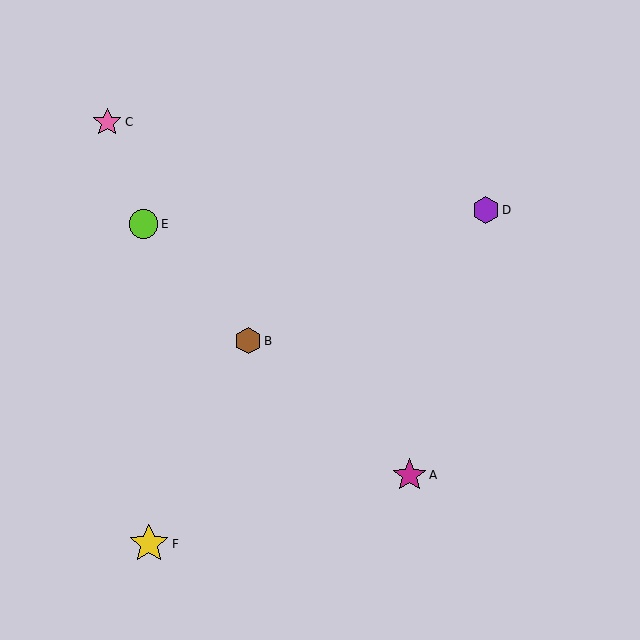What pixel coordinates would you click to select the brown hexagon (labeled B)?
Click at (248, 341) to select the brown hexagon B.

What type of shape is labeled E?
Shape E is a lime circle.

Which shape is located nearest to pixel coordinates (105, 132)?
The pink star (labeled C) at (107, 122) is nearest to that location.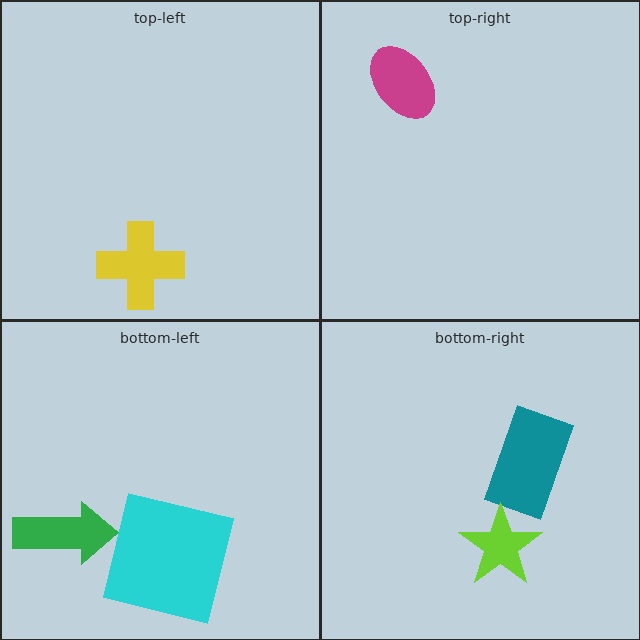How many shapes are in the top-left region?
1.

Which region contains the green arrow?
The bottom-left region.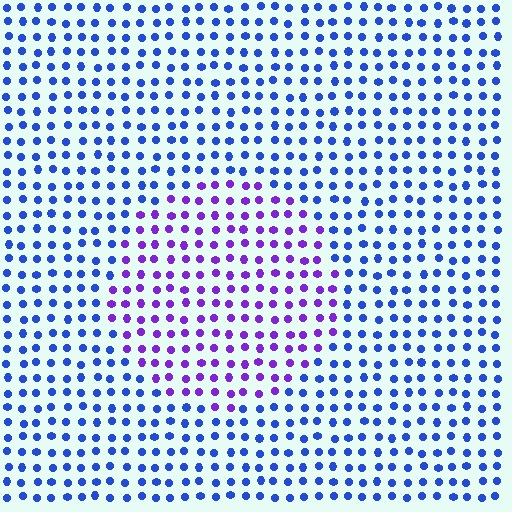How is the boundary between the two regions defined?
The boundary is defined purely by a slight shift in hue (about 45 degrees). Spacing, size, and orientation are identical on both sides.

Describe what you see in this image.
The image is filled with small blue elements in a uniform arrangement. A circle-shaped region is visible where the elements are tinted to a slightly different hue, forming a subtle color boundary.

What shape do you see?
I see a circle.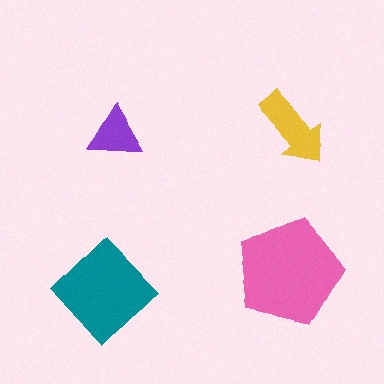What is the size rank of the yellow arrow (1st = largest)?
3rd.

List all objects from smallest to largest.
The purple triangle, the yellow arrow, the teal diamond, the pink pentagon.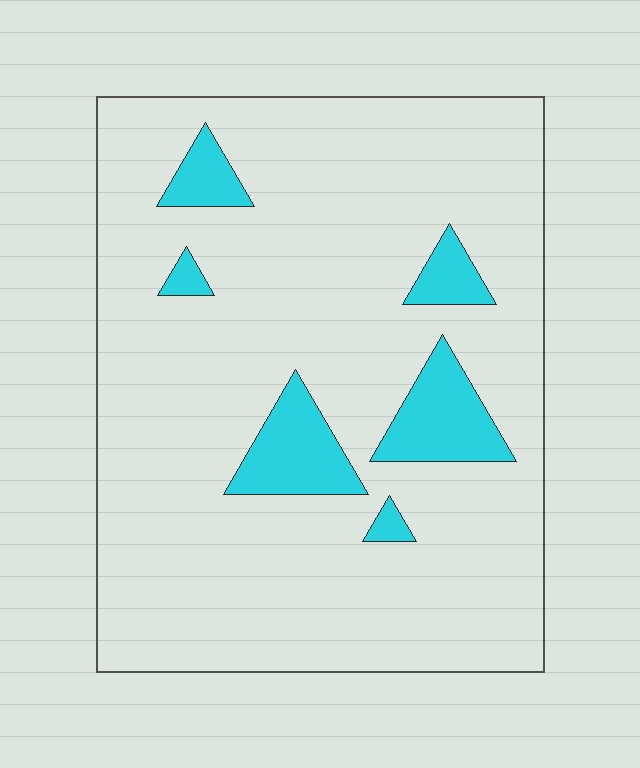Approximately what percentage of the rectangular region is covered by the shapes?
Approximately 10%.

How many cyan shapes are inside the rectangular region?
6.